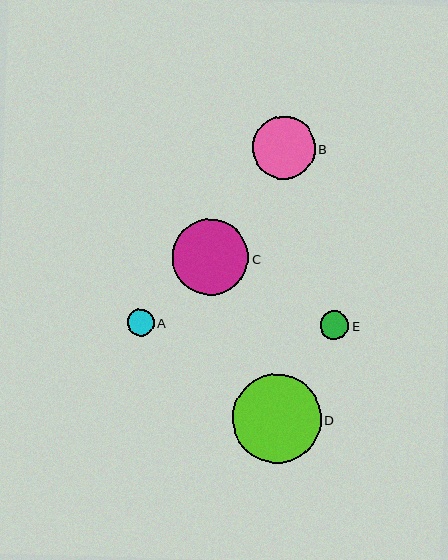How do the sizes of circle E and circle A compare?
Circle E and circle A are approximately the same size.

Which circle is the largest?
Circle D is the largest with a size of approximately 88 pixels.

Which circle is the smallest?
Circle A is the smallest with a size of approximately 26 pixels.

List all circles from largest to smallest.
From largest to smallest: D, C, B, E, A.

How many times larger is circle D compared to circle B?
Circle D is approximately 1.4 times the size of circle B.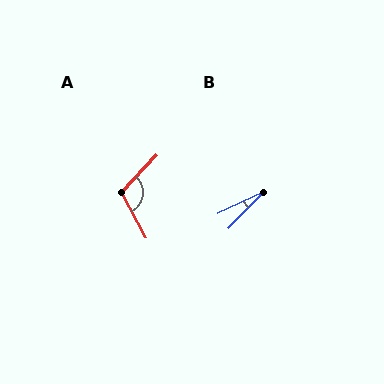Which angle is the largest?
A, at approximately 109 degrees.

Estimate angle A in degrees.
Approximately 109 degrees.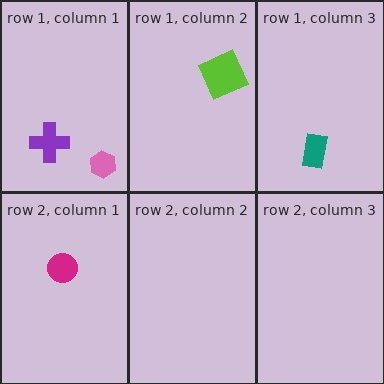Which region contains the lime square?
The row 1, column 2 region.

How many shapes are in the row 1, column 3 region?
1.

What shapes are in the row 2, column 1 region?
The magenta circle.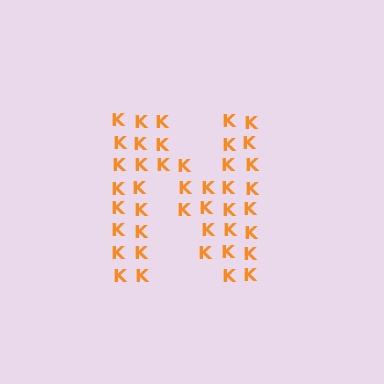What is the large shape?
The large shape is the letter N.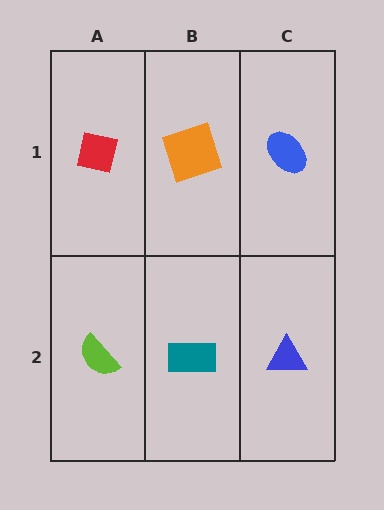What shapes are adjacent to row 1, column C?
A blue triangle (row 2, column C), an orange square (row 1, column B).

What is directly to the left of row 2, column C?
A teal rectangle.